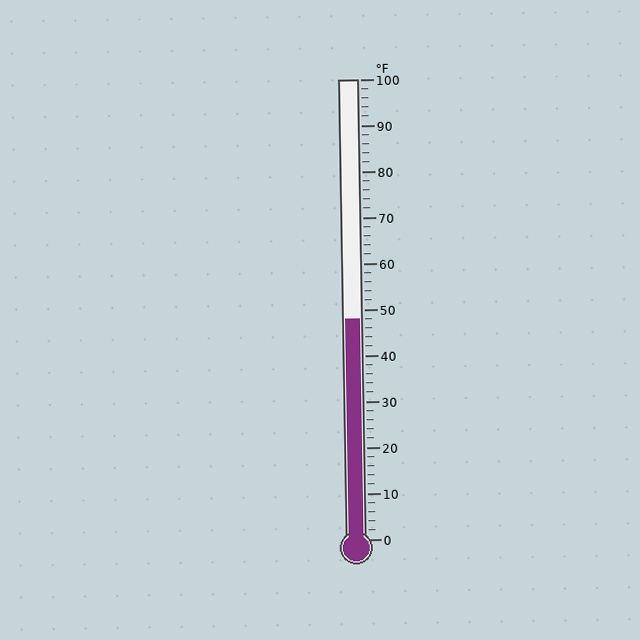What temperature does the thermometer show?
The thermometer shows approximately 48°F.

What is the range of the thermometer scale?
The thermometer scale ranges from 0°F to 100°F.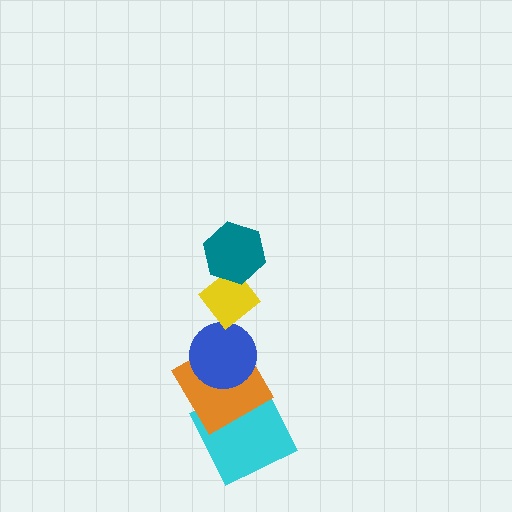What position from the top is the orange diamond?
The orange diamond is 4th from the top.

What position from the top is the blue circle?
The blue circle is 3rd from the top.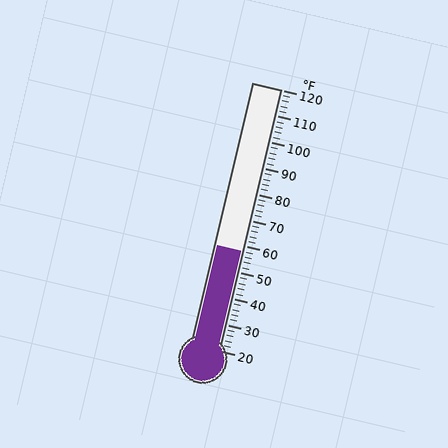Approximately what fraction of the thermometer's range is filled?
The thermometer is filled to approximately 40% of its range.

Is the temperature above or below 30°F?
The temperature is above 30°F.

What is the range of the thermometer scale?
The thermometer scale ranges from 20°F to 120°F.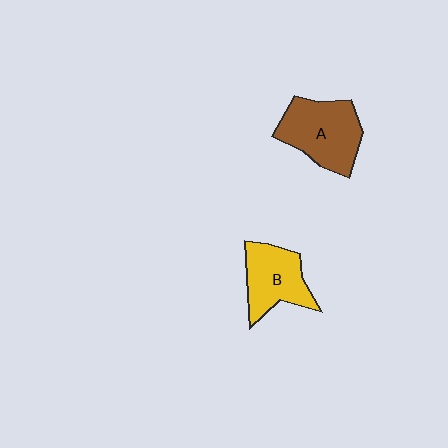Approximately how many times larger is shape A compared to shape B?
Approximately 1.2 times.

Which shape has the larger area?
Shape A (brown).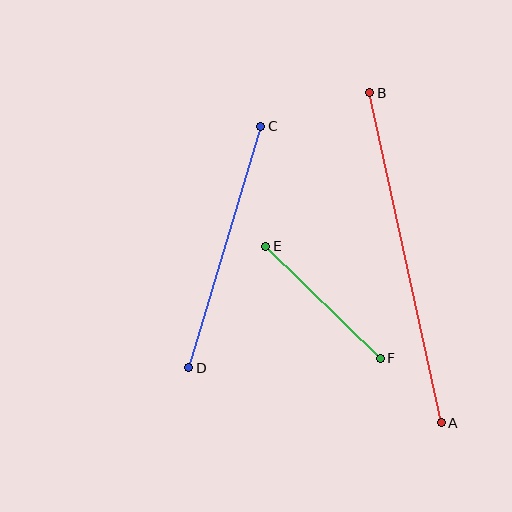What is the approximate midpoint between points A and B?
The midpoint is at approximately (406, 258) pixels.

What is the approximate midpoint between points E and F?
The midpoint is at approximately (323, 302) pixels.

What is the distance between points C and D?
The distance is approximately 252 pixels.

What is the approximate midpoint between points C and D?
The midpoint is at approximately (225, 247) pixels.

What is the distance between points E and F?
The distance is approximately 160 pixels.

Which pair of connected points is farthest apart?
Points A and B are farthest apart.